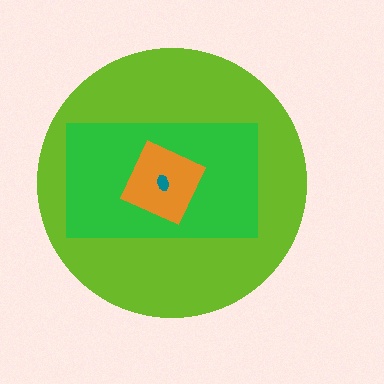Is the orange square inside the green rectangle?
Yes.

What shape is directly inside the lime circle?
The green rectangle.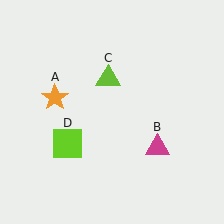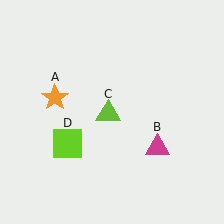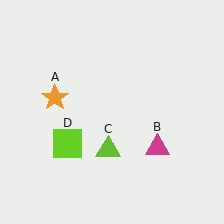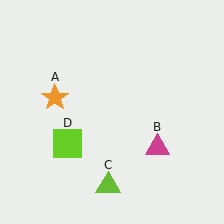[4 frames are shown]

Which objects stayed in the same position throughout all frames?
Orange star (object A) and magenta triangle (object B) and lime square (object D) remained stationary.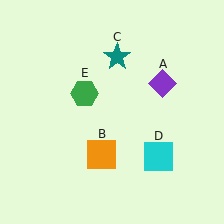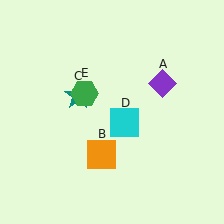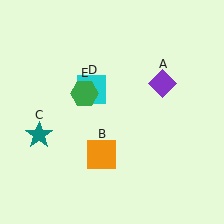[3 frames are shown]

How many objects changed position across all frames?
2 objects changed position: teal star (object C), cyan square (object D).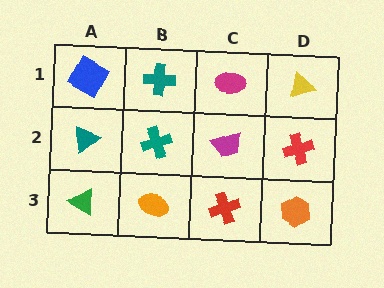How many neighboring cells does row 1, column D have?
2.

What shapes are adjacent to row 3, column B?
A teal cross (row 2, column B), a green triangle (row 3, column A), a red cross (row 3, column C).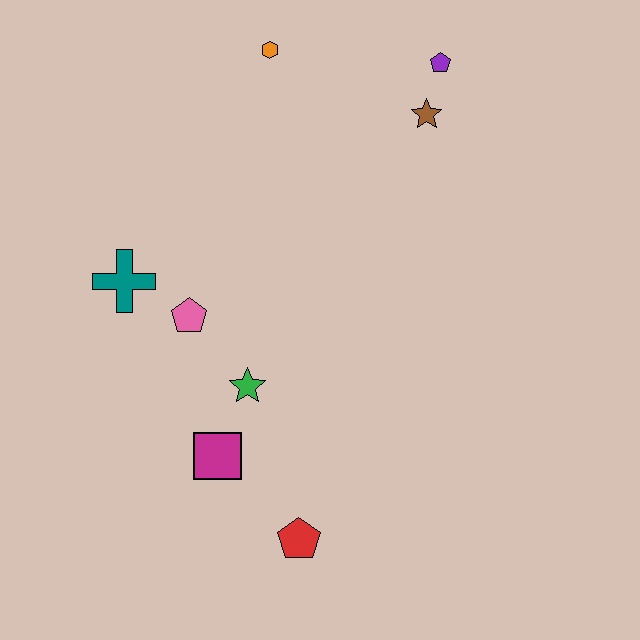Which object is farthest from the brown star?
The red pentagon is farthest from the brown star.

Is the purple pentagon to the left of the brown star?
No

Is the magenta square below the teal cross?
Yes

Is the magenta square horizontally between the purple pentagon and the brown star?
No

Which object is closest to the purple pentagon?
The brown star is closest to the purple pentagon.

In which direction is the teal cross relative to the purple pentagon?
The teal cross is to the left of the purple pentagon.